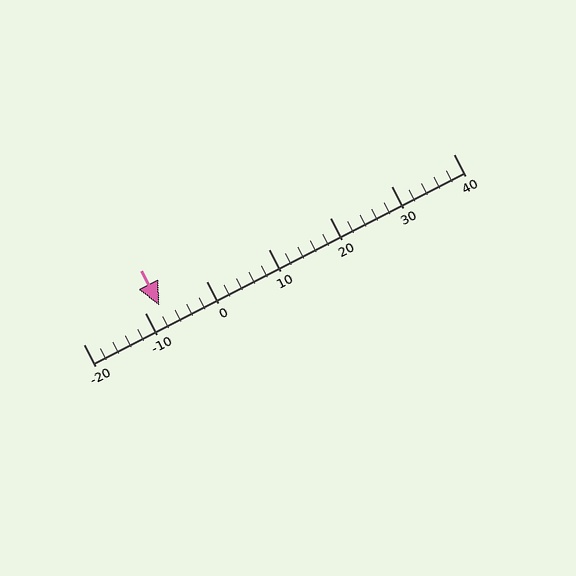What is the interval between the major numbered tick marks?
The major tick marks are spaced 10 units apart.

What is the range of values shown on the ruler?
The ruler shows values from -20 to 40.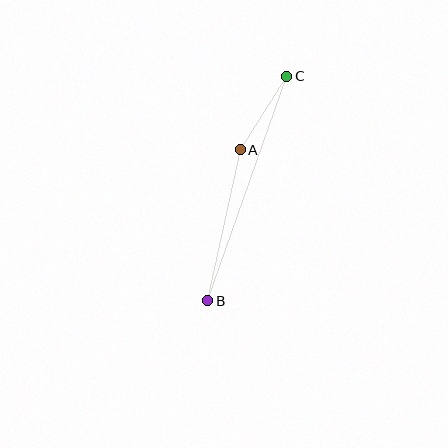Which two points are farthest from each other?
Points B and C are farthest from each other.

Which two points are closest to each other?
Points A and C are closest to each other.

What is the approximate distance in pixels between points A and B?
The distance between A and B is approximately 155 pixels.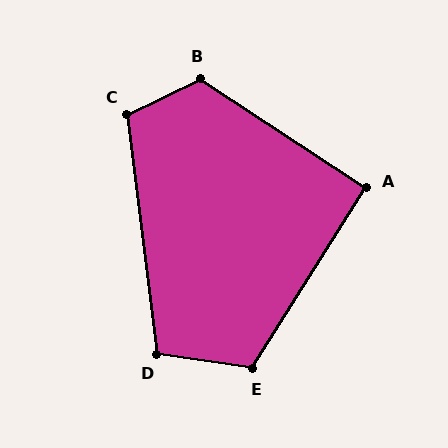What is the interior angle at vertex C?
Approximately 108 degrees (obtuse).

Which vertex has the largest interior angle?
B, at approximately 121 degrees.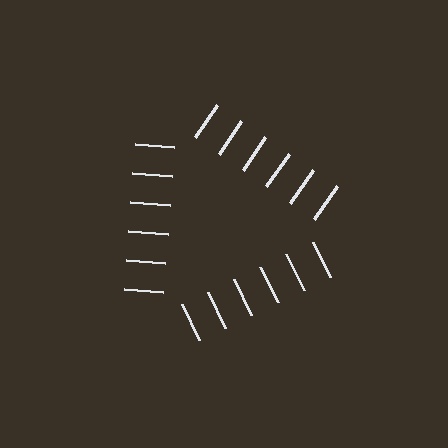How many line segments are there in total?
18 — 6 along each of the 3 edges.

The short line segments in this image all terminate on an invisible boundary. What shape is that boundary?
An illusory triangle — the line segments terminate on its edges but no continuous stroke is drawn.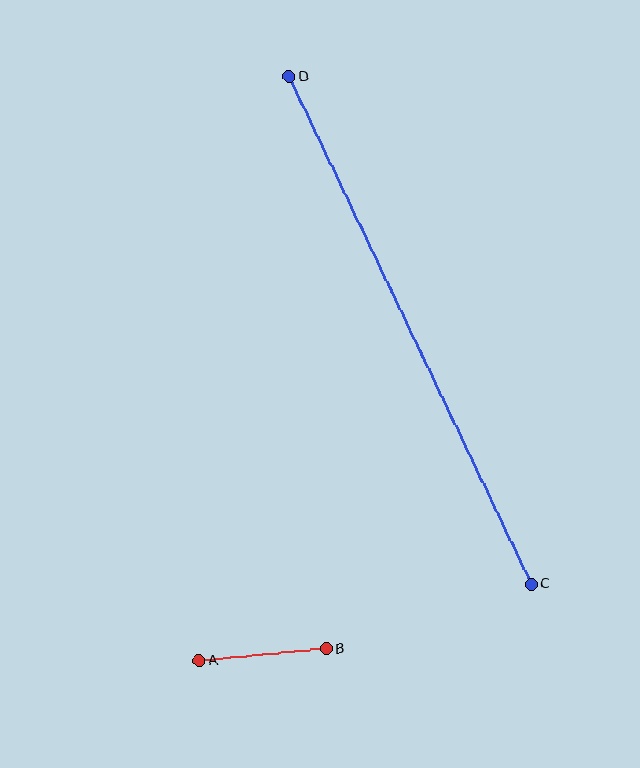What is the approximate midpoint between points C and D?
The midpoint is at approximately (410, 330) pixels.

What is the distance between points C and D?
The distance is approximately 562 pixels.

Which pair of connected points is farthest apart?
Points C and D are farthest apart.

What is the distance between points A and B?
The distance is approximately 128 pixels.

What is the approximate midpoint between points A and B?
The midpoint is at approximately (263, 655) pixels.